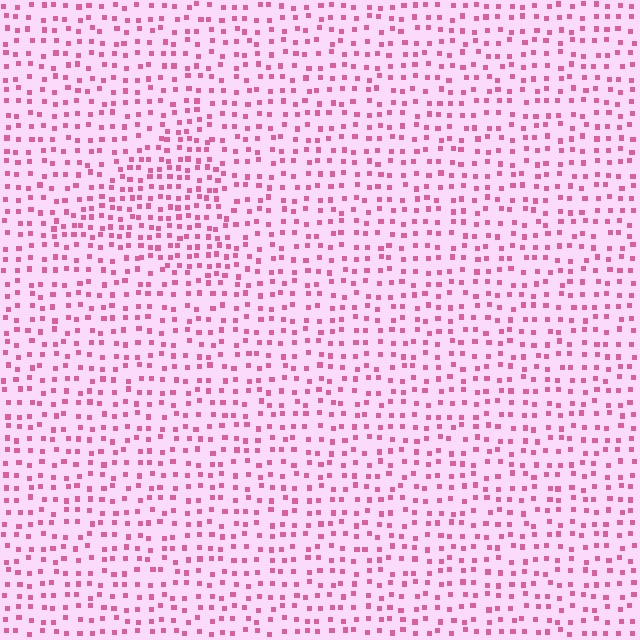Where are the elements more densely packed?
The elements are more densely packed inside the triangle boundary.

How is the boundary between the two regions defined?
The boundary is defined by a change in element density (approximately 1.6x ratio). All elements are the same color, size, and shape.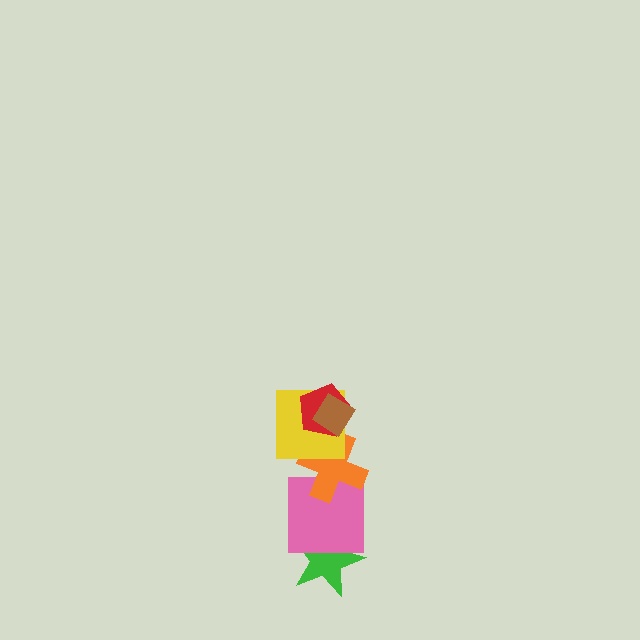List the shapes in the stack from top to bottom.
From top to bottom: the brown diamond, the red pentagon, the yellow square, the orange cross, the pink square, the green star.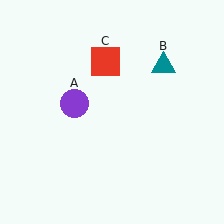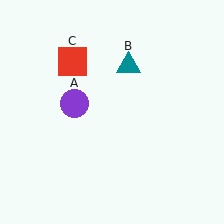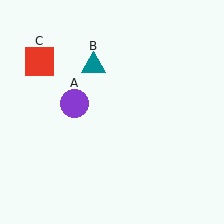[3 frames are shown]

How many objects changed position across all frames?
2 objects changed position: teal triangle (object B), red square (object C).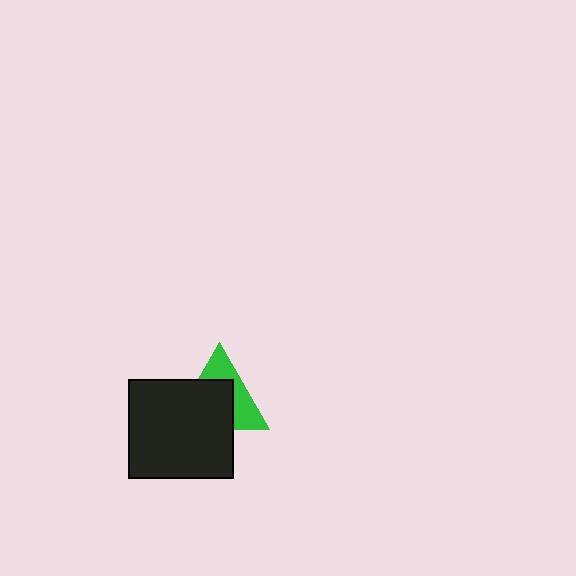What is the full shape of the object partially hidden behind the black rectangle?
The partially hidden object is a green triangle.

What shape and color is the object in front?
The object in front is a black rectangle.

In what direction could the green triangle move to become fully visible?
The green triangle could move toward the upper-right. That would shift it out from behind the black rectangle entirely.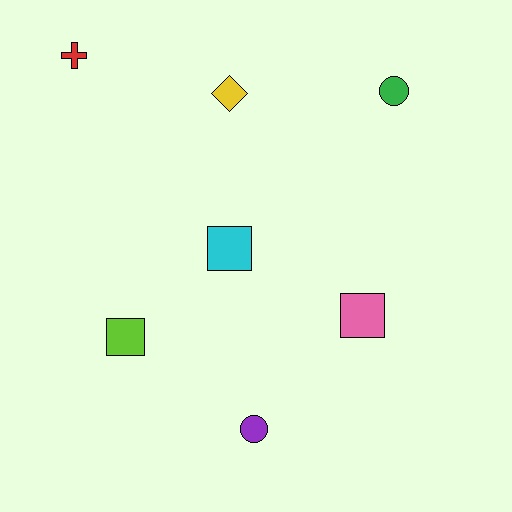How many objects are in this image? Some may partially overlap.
There are 7 objects.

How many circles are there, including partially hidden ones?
There are 2 circles.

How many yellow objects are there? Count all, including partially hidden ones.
There is 1 yellow object.